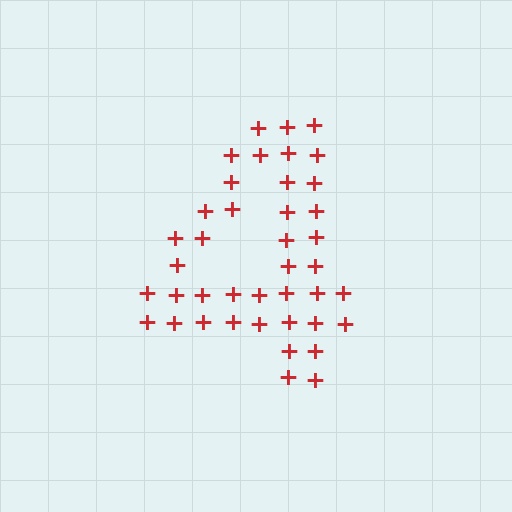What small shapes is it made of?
It is made of small plus signs.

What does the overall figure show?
The overall figure shows the digit 4.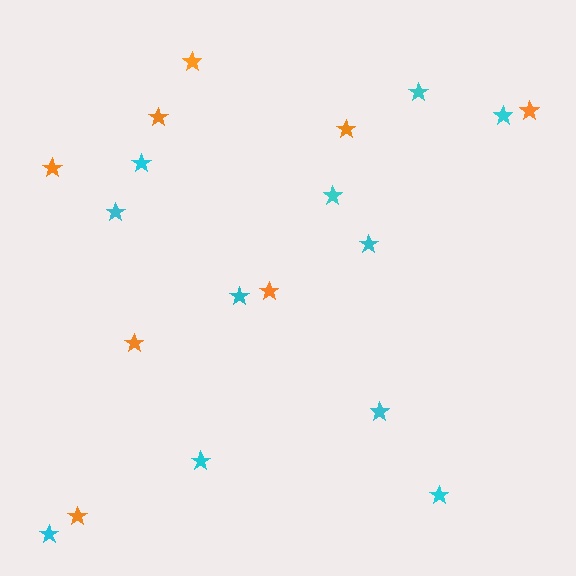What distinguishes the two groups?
There are 2 groups: one group of cyan stars (11) and one group of orange stars (8).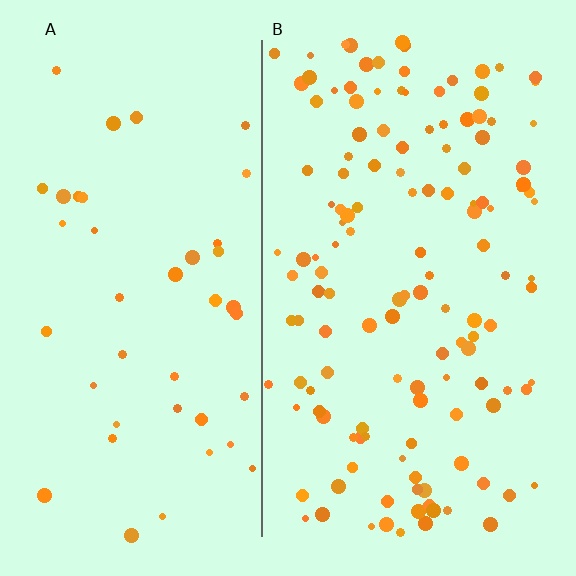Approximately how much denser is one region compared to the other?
Approximately 3.2× — region B over region A.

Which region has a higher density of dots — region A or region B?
B (the right).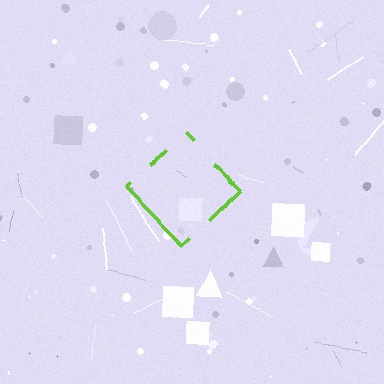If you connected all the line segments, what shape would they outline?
They would outline a diamond.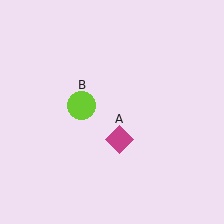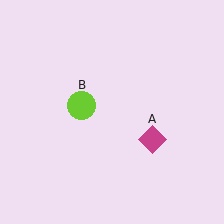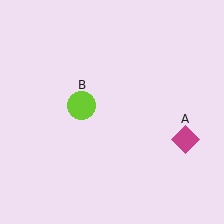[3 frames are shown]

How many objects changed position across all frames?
1 object changed position: magenta diamond (object A).